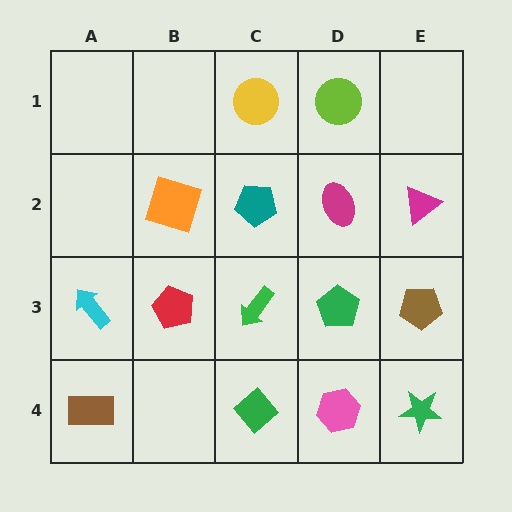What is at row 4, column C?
A green diamond.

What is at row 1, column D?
A lime circle.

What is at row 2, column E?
A magenta triangle.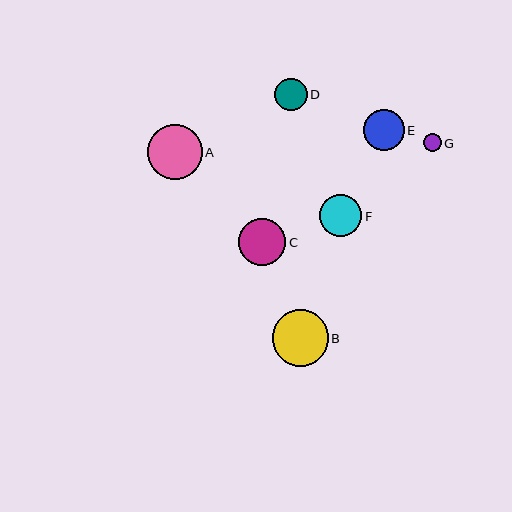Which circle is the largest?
Circle B is the largest with a size of approximately 56 pixels.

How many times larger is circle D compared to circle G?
Circle D is approximately 1.8 times the size of circle G.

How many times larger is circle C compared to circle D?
Circle C is approximately 1.5 times the size of circle D.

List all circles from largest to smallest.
From largest to smallest: B, A, C, F, E, D, G.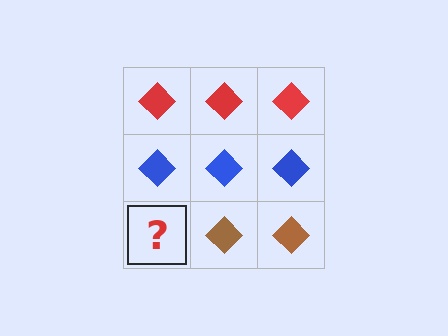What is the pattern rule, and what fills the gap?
The rule is that each row has a consistent color. The gap should be filled with a brown diamond.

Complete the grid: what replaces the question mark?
The question mark should be replaced with a brown diamond.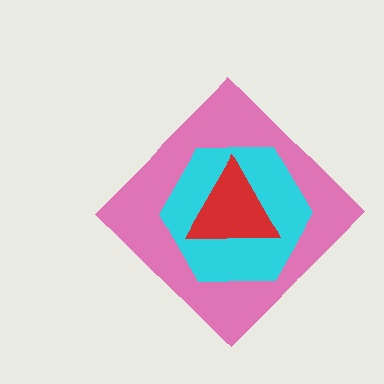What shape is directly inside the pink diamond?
The cyan hexagon.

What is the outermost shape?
The pink diamond.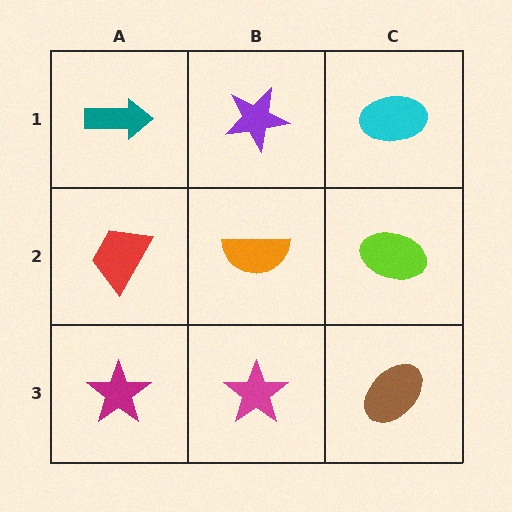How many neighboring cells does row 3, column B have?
3.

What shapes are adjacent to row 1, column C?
A lime ellipse (row 2, column C), a purple star (row 1, column B).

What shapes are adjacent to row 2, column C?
A cyan ellipse (row 1, column C), a brown ellipse (row 3, column C), an orange semicircle (row 2, column B).